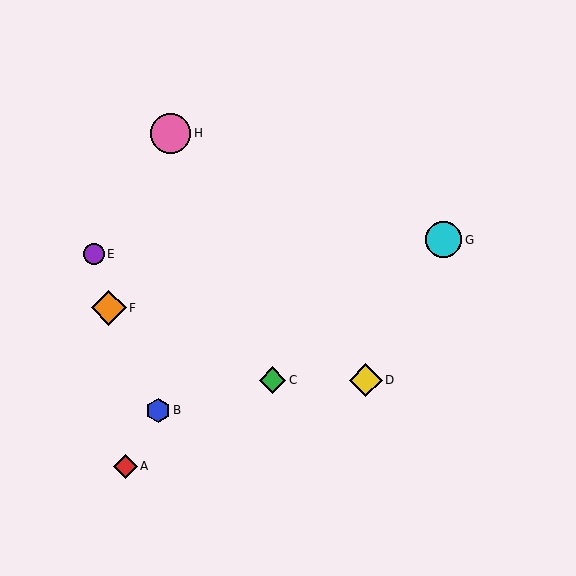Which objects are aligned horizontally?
Objects C, D are aligned horizontally.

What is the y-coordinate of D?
Object D is at y≈380.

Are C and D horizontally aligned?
Yes, both are at y≈380.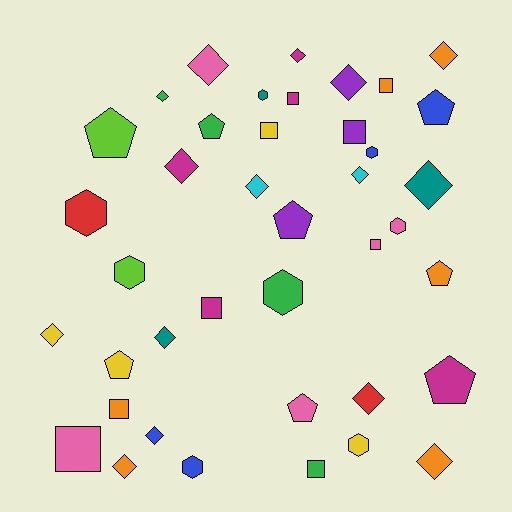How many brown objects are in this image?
There are no brown objects.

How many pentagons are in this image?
There are 8 pentagons.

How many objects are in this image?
There are 40 objects.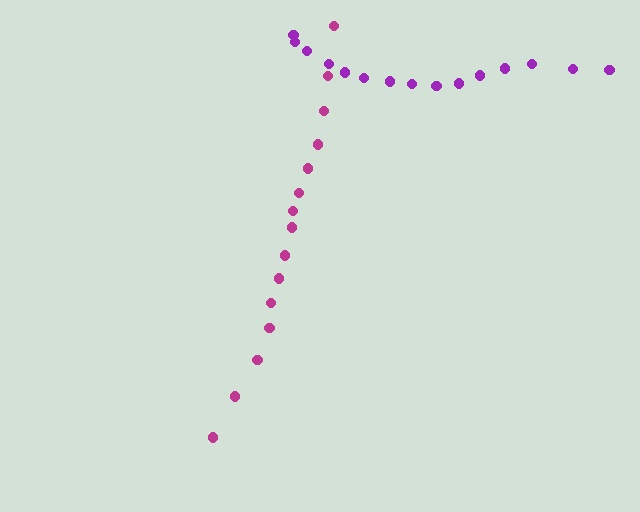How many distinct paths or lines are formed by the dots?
There are 2 distinct paths.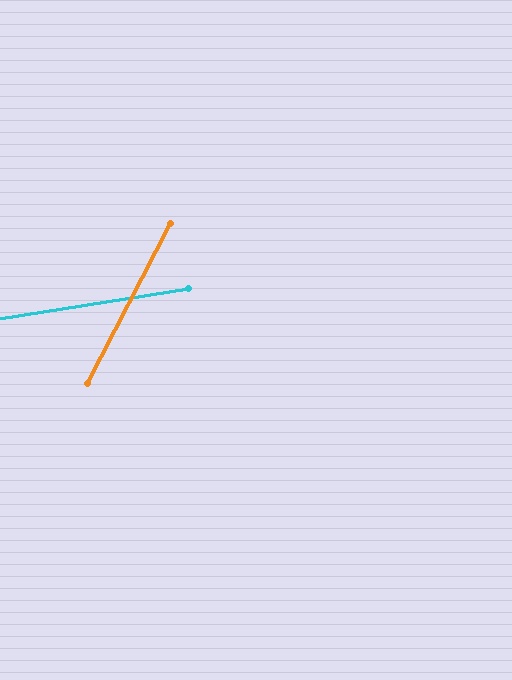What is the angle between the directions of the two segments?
Approximately 54 degrees.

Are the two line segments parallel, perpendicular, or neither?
Neither parallel nor perpendicular — they differ by about 54°.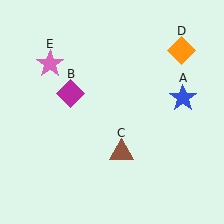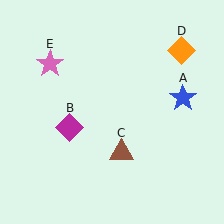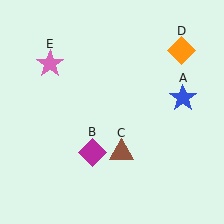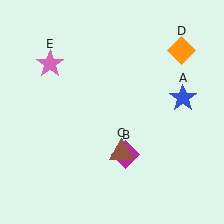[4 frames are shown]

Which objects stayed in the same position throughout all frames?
Blue star (object A) and brown triangle (object C) and orange diamond (object D) and pink star (object E) remained stationary.